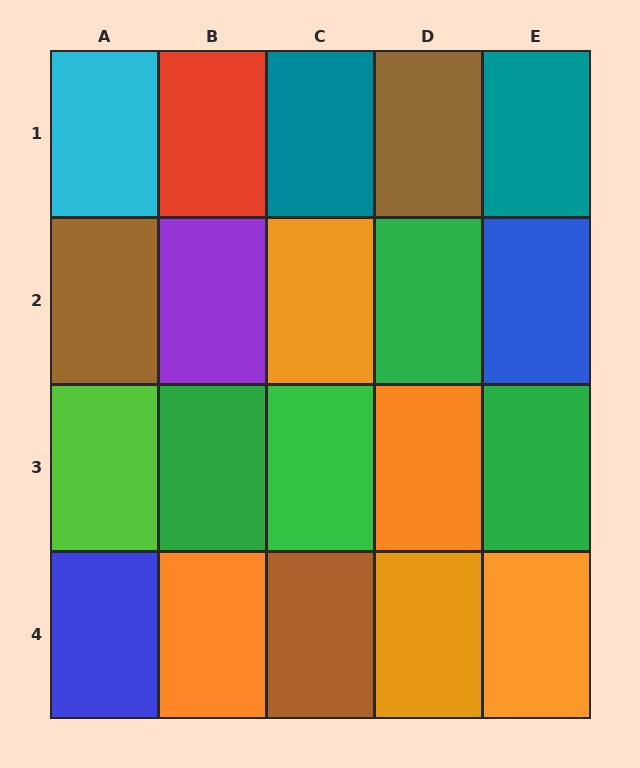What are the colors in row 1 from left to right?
Cyan, red, teal, brown, teal.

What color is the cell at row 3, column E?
Green.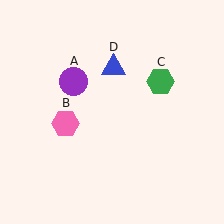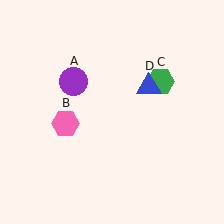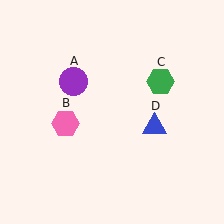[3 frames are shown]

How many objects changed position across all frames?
1 object changed position: blue triangle (object D).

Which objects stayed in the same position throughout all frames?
Purple circle (object A) and pink hexagon (object B) and green hexagon (object C) remained stationary.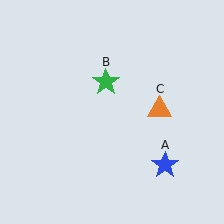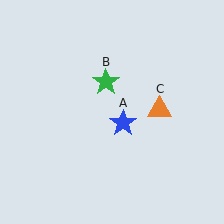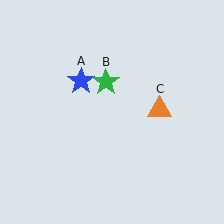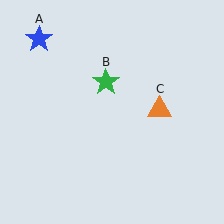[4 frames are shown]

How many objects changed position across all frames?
1 object changed position: blue star (object A).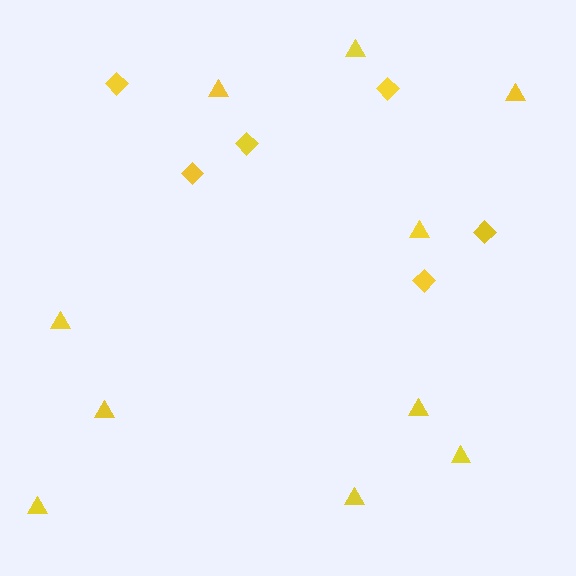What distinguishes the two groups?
There are 2 groups: one group of triangles (10) and one group of diamonds (6).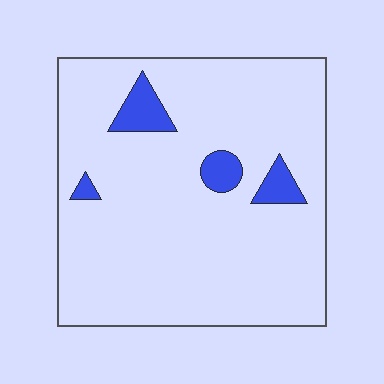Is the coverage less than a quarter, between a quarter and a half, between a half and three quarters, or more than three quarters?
Less than a quarter.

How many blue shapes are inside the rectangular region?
4.